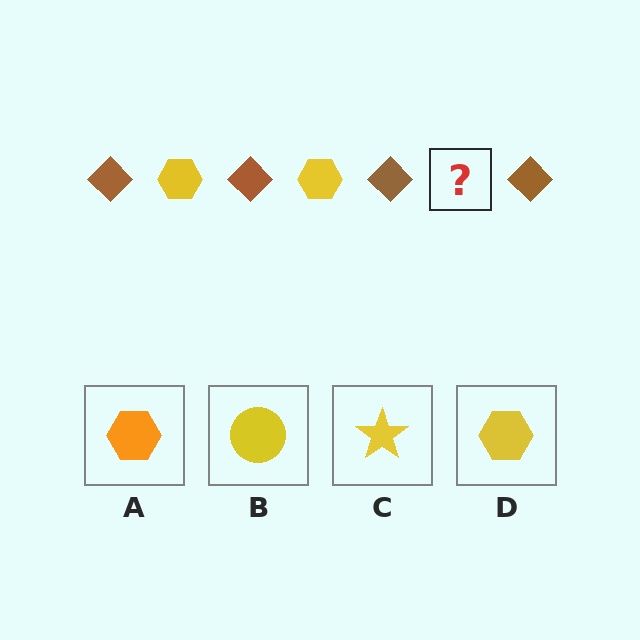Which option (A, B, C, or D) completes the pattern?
D.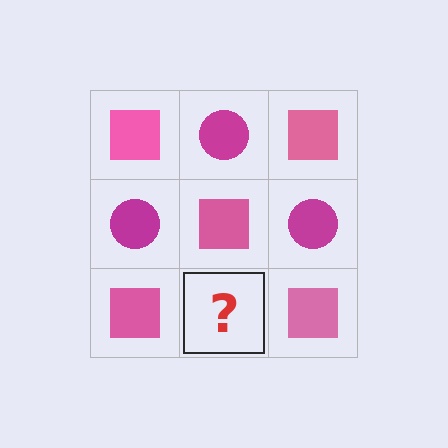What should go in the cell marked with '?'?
The missing cell should contain a magenta circle.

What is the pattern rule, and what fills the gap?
The rule is that it alternates pink square and magenta circle in a checkerboard pattern. The gap should be filled with a magenta circle.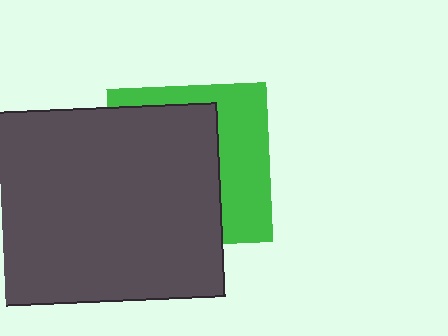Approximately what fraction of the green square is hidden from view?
Roughly 61% of the green square is hidden behind the dark gray rectangle.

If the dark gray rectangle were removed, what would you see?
You would see the complete green square.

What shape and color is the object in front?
The object in front is a dark gray rectangle.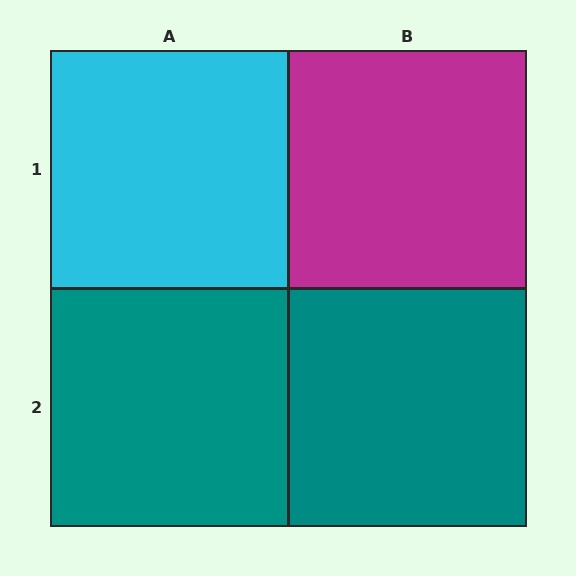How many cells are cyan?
1 cell is cyan.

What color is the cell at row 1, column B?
Magenta.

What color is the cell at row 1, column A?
Cyan.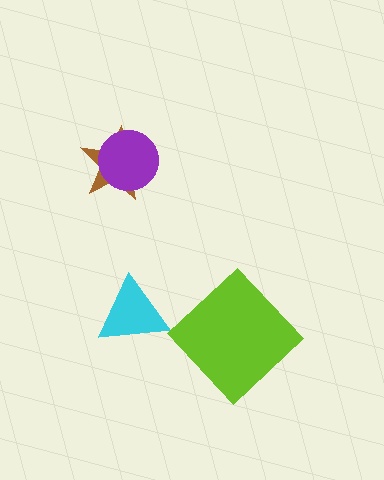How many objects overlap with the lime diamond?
0 objects overlap with the lime diamond.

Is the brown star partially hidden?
Yes, it is partially covered by another shape.